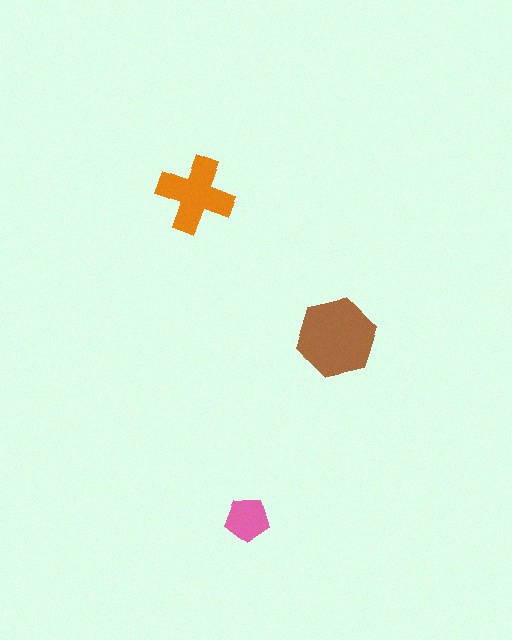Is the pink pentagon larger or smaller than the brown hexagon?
Smaller.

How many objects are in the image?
There are 3 objects in the image.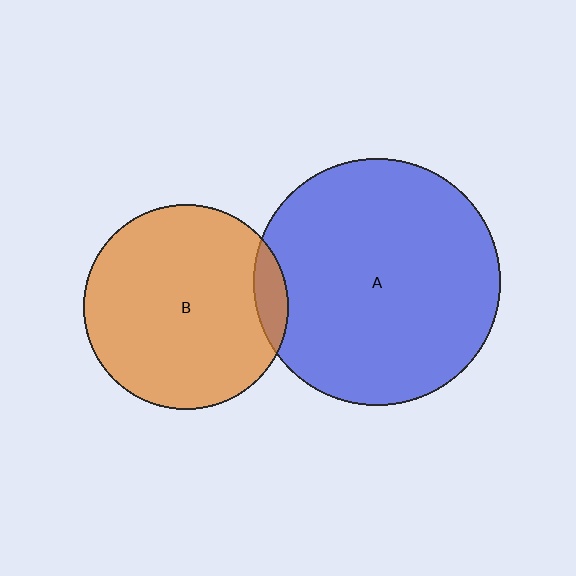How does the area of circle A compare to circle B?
Approximately 1.5 times.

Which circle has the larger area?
Circle A (blue).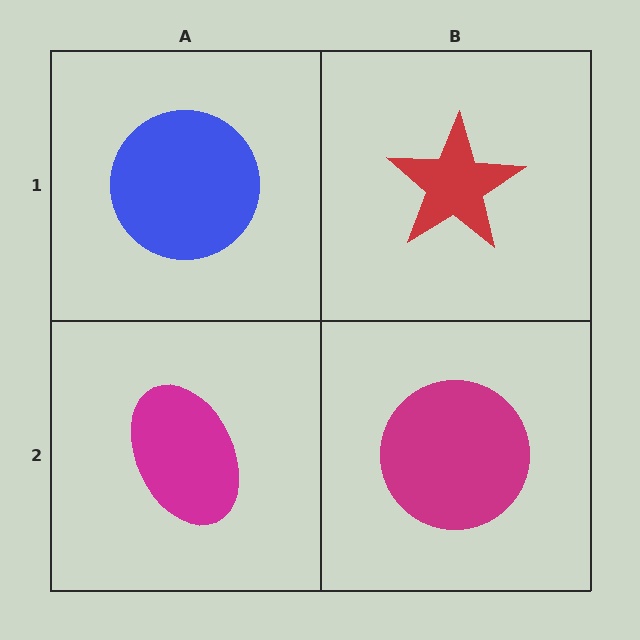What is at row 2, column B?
A magenta circle.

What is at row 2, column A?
A magenta ellipse.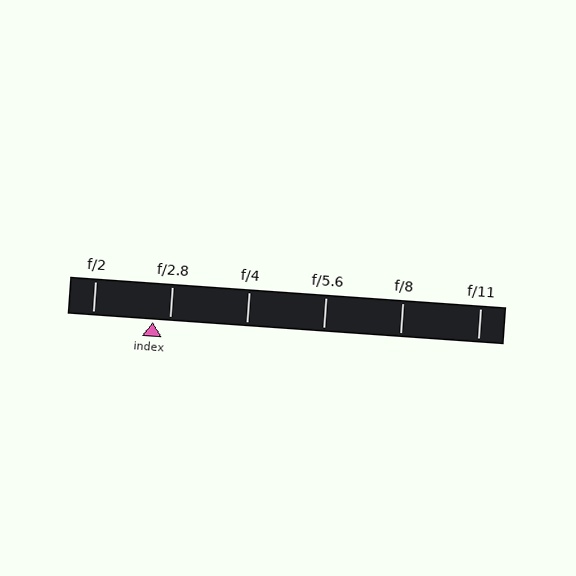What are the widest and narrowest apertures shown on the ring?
The widest aperture shown is f/2 and the narrowest is f/11.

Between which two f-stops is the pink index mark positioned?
The index mark is between f/2 and f/2.8.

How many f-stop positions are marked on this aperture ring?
There are 6 f-stop positions marked.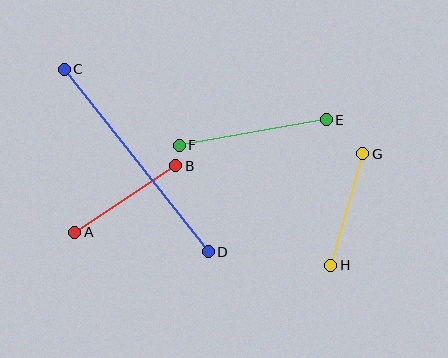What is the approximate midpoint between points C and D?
The midpoint is at approximately (136, 161) pixels.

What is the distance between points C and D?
The distance is approximately 232 pixels.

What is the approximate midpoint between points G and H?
The midpoint is at approximately (347, 210) pixels.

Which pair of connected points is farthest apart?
Points C and D are farthest apart.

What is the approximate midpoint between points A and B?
The midpoint is at approximately (125, 199) pixels.